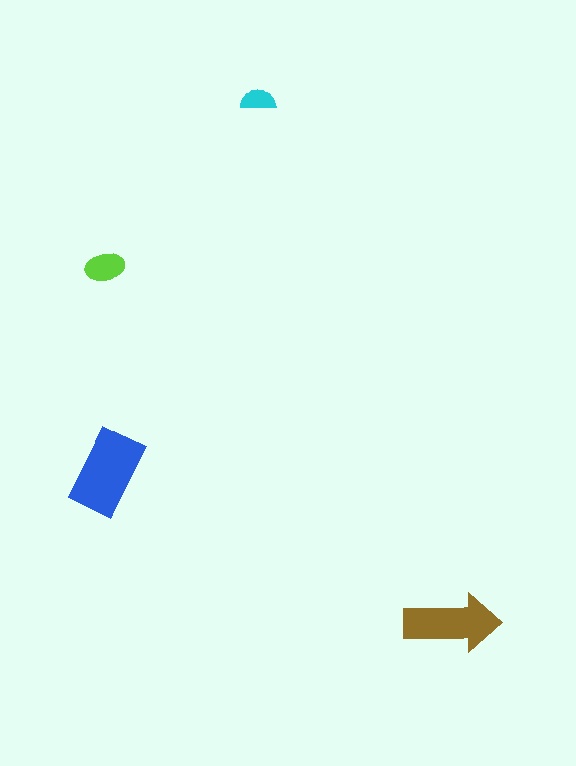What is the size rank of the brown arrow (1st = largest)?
2nd.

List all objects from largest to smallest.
The blue rectangle, the brown arrow, the lime ellipse, the cyan semicircle.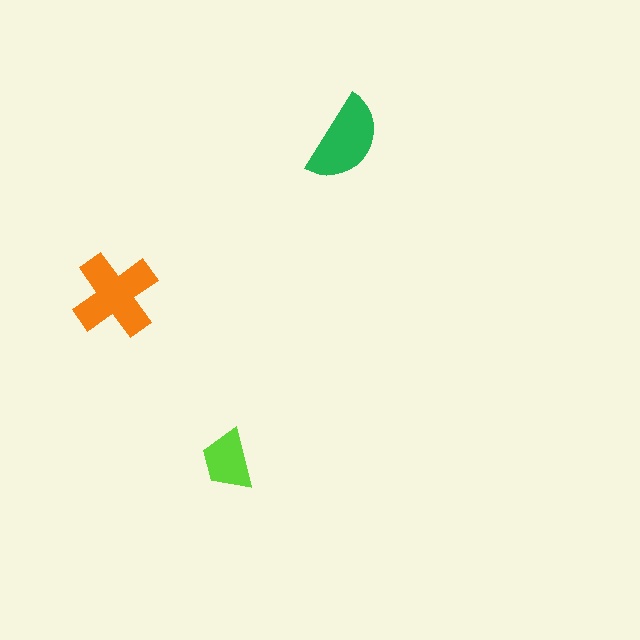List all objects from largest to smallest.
The orange cross, the green semicircle, the lime trapezoid.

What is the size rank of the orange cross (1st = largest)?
1st.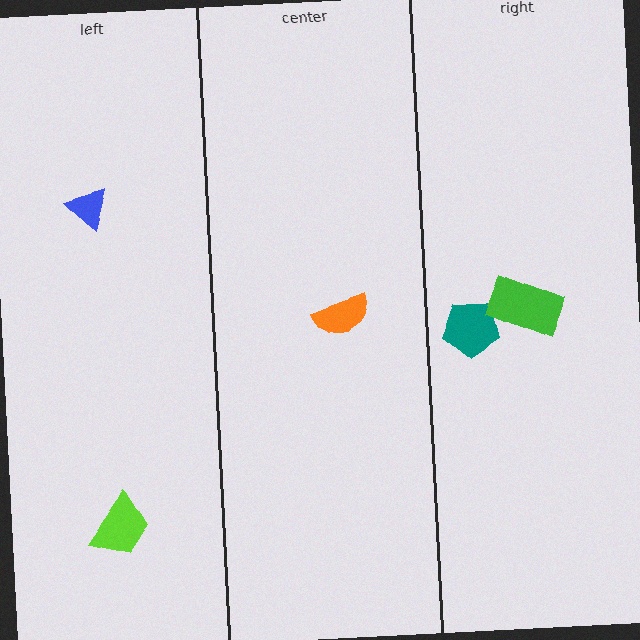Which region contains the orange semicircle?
The center region.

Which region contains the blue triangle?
The left region.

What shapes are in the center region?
The orange semicircle.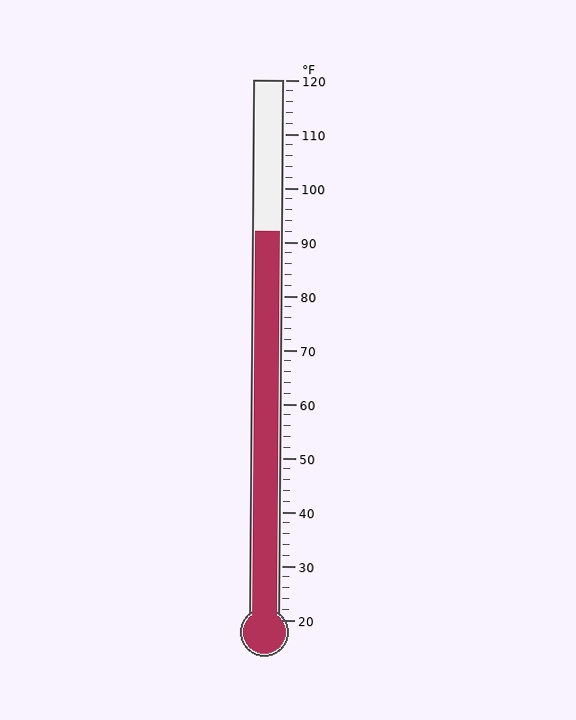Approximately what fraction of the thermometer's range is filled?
The thermometer is filled to approximately 70% of its range.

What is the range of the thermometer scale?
The thermometer scale ranges from 20°F to 120°F.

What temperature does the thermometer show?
The thermometer shows approximately 92°F.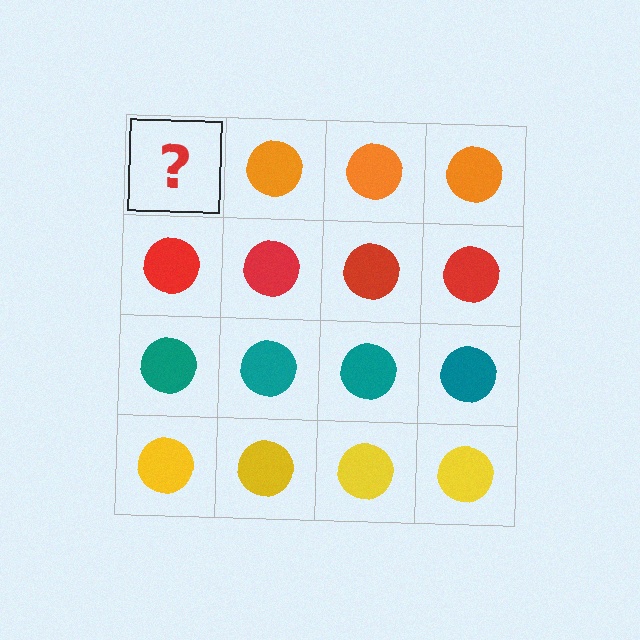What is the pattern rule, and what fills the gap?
The rule is that each row has a consistent color. The gap should be filled with an orange circle.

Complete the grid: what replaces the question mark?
The question mark should be replaced with an orange circle.